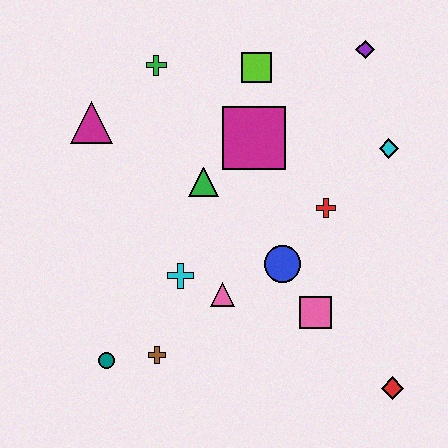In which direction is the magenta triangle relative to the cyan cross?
The magenta triangle is above the cyan cross.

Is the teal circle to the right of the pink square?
No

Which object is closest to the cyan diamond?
The red cross is closest to the cyan diamond.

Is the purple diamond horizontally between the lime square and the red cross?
No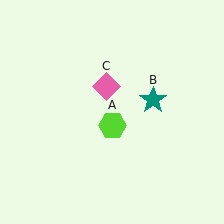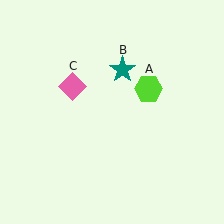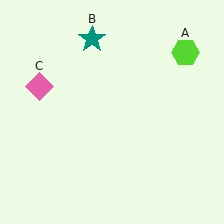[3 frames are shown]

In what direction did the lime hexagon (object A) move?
The lime hexagon (object A) moved up and to the right.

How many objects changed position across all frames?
3 objects changed position: lime hexagon (object A), teal star (object B), pink diamond (object C).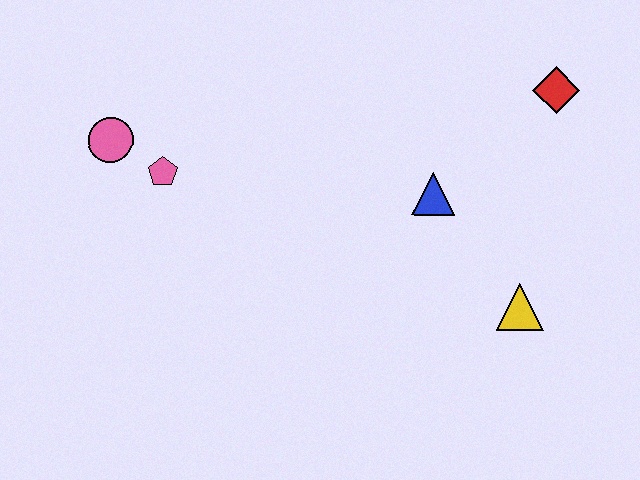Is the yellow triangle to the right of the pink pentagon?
Yes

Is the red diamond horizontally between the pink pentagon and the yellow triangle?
No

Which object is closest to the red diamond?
The blue triangle is closest to the red diamond.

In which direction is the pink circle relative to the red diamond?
The pink circle is to the left of the red diamond.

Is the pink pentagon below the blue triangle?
No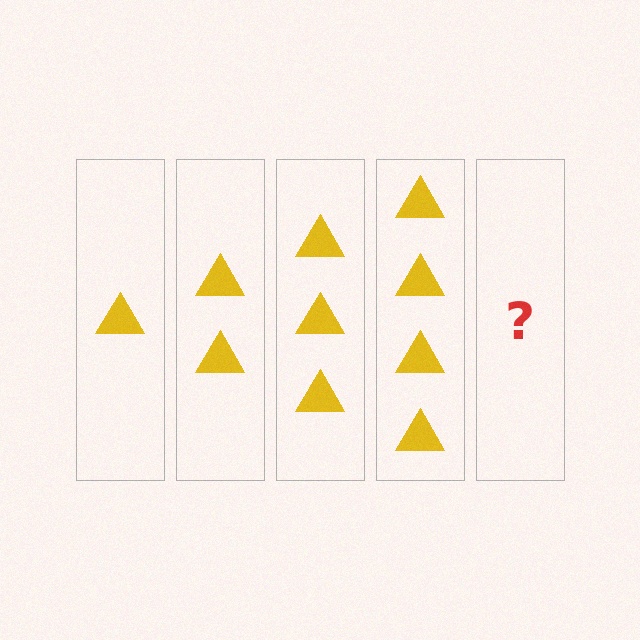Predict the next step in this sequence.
The next step is 5 triangles.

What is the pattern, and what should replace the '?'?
The pattern is that each step adds one more triangle. The '?' should be 5 triangles.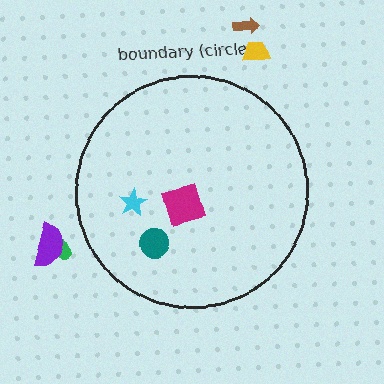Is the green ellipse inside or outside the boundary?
Outside.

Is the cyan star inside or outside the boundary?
Inside.